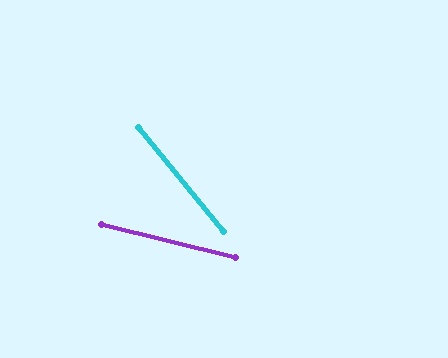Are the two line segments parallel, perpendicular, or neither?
Neither parallel nor perpendicular — they differ by about 37°.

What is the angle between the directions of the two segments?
Approximately 37 degrees.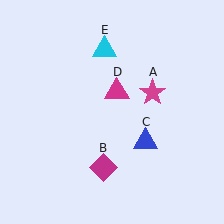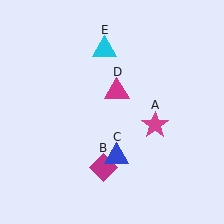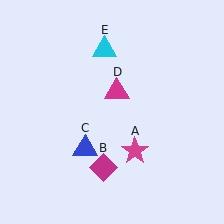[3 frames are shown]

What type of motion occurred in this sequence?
The magenta star (object A), blue triangle (object C) rotated clockwise around the center of the scene.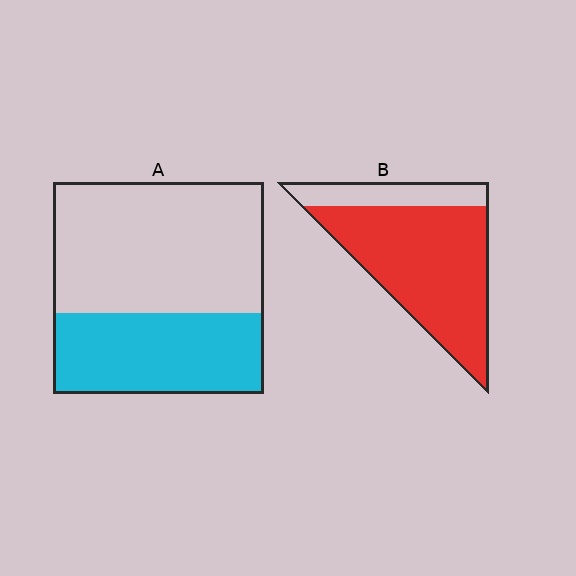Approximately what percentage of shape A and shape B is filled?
A is approximately 40% and B is approximately 80%.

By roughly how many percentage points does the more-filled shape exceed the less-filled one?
By roughly 40 percentage points (B over A).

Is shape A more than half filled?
No.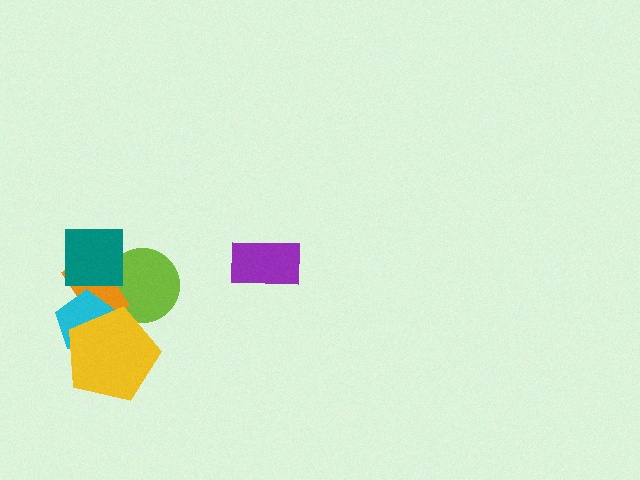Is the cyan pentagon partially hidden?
Yes, it is partially covered by another shape.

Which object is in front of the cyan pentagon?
The yellow pentagon is in front of the cyan pentagon.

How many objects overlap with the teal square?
2 objects overlap with the teal square.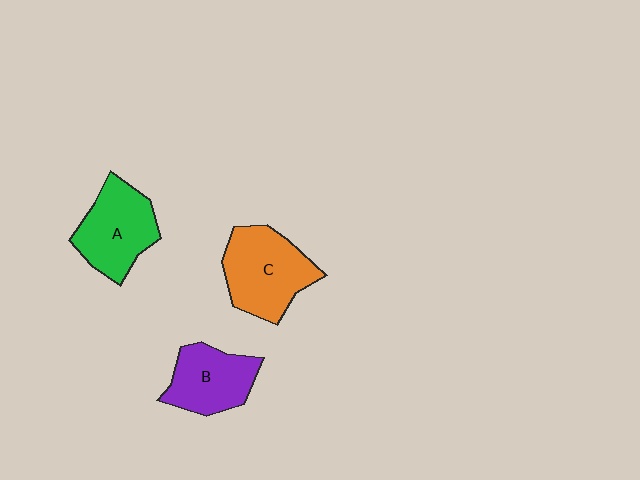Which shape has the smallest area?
Shape B (purple).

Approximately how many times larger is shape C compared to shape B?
Approximately 1.3 times.